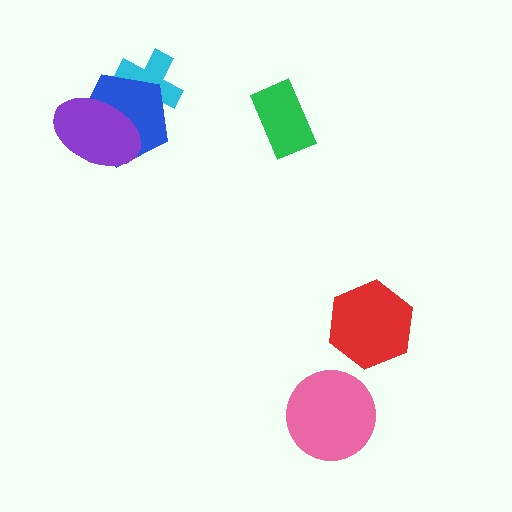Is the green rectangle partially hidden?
No, no other shape covers it.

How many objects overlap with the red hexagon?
0 objects overlap with the red hexagon.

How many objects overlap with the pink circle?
0 objects overlap with the pink circle.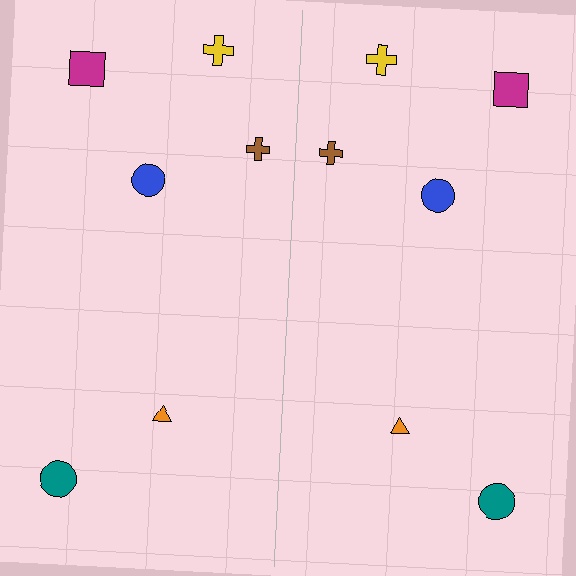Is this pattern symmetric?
Yes, this pattern has bilateral (reflection) symmetry.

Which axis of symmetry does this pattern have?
The pattern has a vertical axis of symmetry running through the center of the image.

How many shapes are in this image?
There are 12 shapes in this image.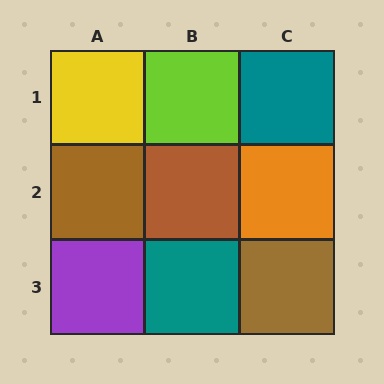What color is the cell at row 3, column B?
Teal.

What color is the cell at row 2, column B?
Brown.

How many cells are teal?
2 cells are teal.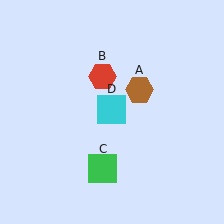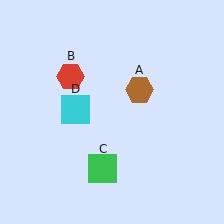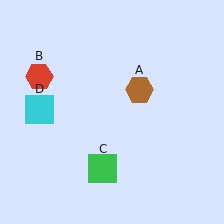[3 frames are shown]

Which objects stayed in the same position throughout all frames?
Brown hexagon (object A) and green square (object C) remained stationary.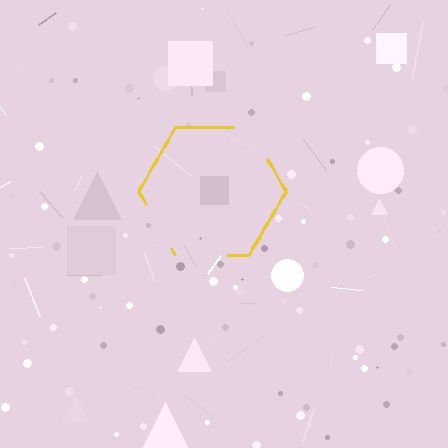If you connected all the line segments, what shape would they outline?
They would outline a hexagon.